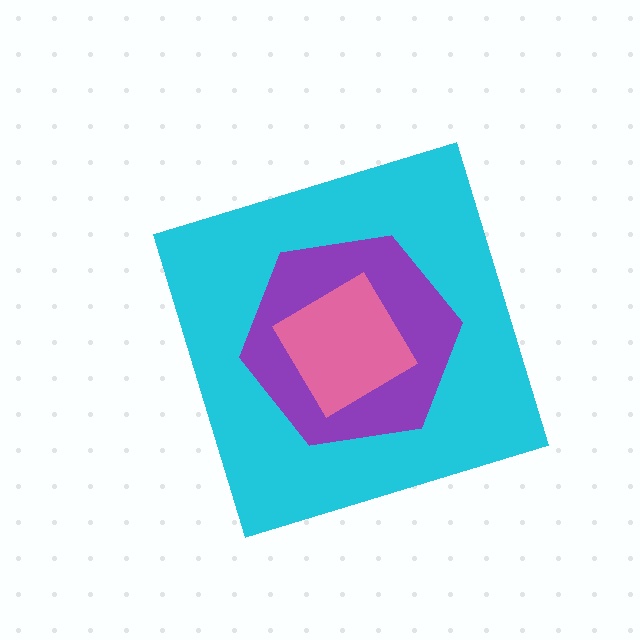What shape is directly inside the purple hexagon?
The pink diamond.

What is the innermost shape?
The pink diamond.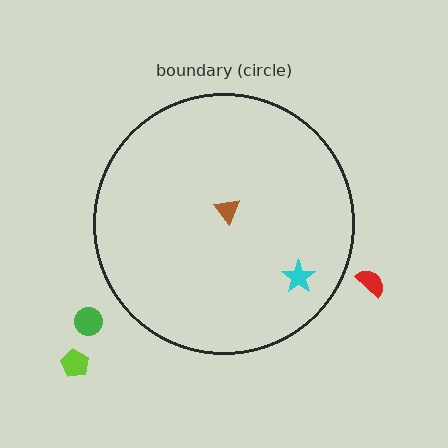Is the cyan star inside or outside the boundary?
Inside.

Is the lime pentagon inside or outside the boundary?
Outside.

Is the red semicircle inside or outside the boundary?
Outside.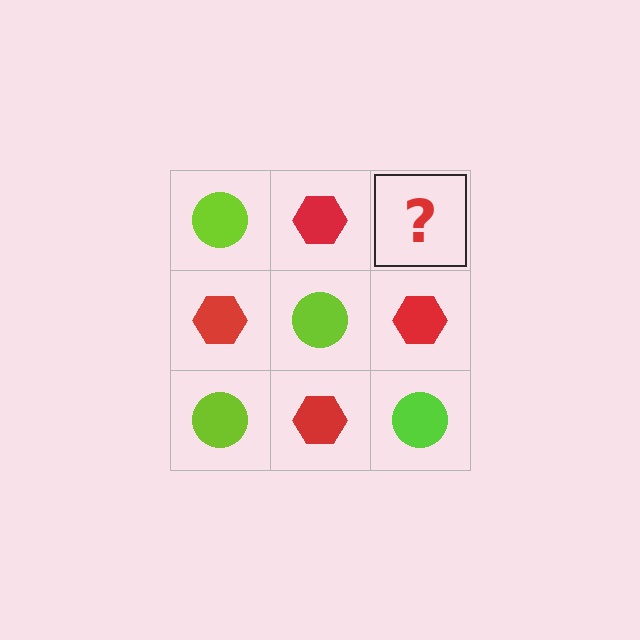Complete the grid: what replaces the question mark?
The question mark should be replaced with a lime circle.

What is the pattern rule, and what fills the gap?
The rule is that it alternates lime circle and red hexagon in a checkerboard pattern. The gap should be filled with a lime circle.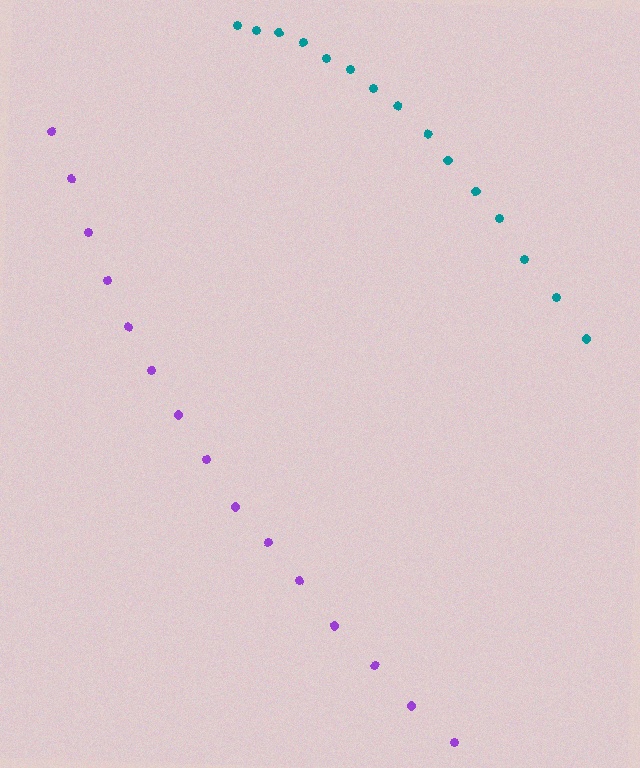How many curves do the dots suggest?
There are 2 distinct paths.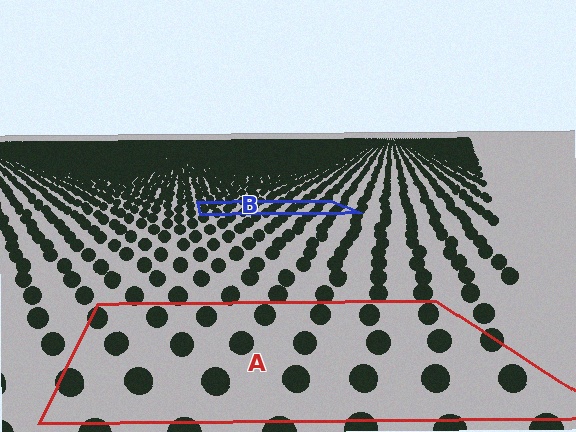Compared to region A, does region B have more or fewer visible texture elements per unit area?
Region B has more texture elements per unit area — they are packed more densely because it is farther away.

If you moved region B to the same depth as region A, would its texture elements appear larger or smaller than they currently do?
They would appear larger. At a closer depth, the same texture elements are projected at a bigger on-screen size.